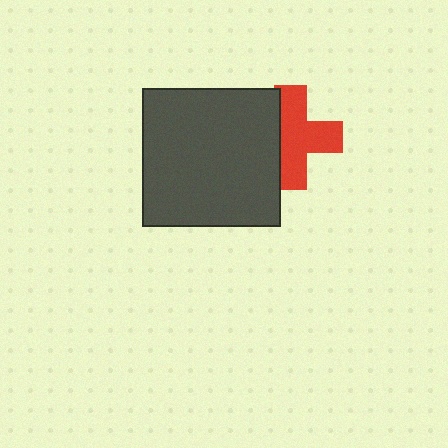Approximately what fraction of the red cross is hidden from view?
Roughly 34% of the red cross is hidden behind the dark gray square.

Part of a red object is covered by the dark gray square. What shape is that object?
It is a cross.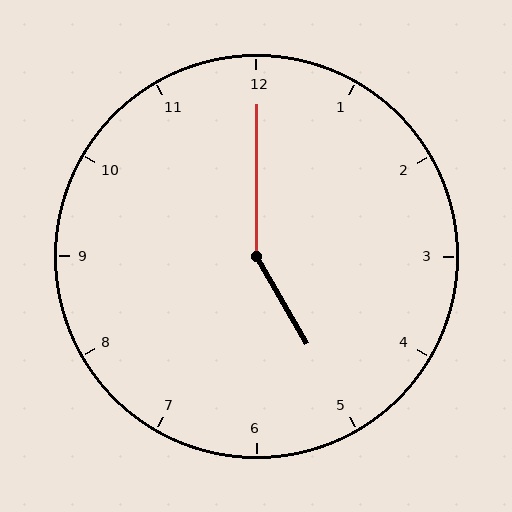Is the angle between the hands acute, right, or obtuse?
It is obtuse.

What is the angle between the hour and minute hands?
Approximately 150 degrees.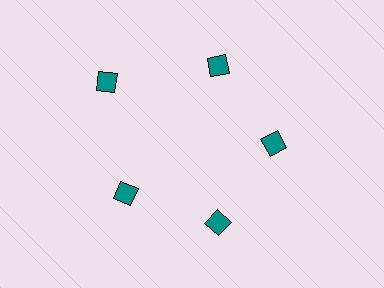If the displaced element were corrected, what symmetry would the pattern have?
It would have 5-fold rotational symmetry — the pattern would map onto itself every 72 degrees.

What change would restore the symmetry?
The symmetry would be restored by moving it inward, back onto the ring so that all 5 diamonds sit at equal angles and equal distance from the center.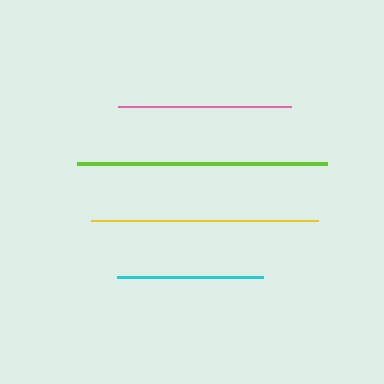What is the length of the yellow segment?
The yellow segment is approximately 226 pixels long.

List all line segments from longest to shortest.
From longest to shortest: lime, yellow, pink, cyan.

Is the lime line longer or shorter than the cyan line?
The lime line is longer than the cyan line.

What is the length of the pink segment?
The pink segment is approximately 173 pixels long.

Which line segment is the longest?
The lime line is the longest at approximately 250 pixels.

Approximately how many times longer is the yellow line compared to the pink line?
The yellow line is approximately 1.3 times the length of the pink line.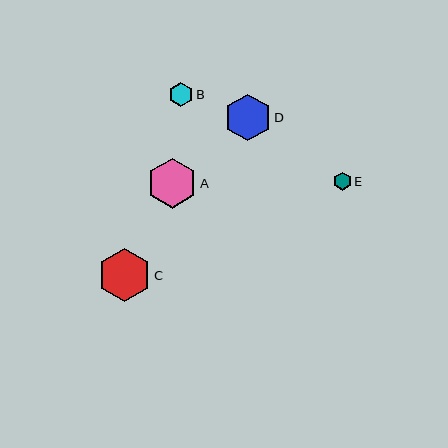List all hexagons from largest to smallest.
From largest to smallest: C, A, D, B, E.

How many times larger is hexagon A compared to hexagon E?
Hexagon A is approximately 2.7 times the size of hexagon E.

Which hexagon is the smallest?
Hexagon E is the smallest with a size of approximately 18 pixels.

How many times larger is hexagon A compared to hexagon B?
Hexagon A is approximately 2.1 times the size of hexagon B.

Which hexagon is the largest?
Hexagon C is the largest with a size of approximately 54 pixels.